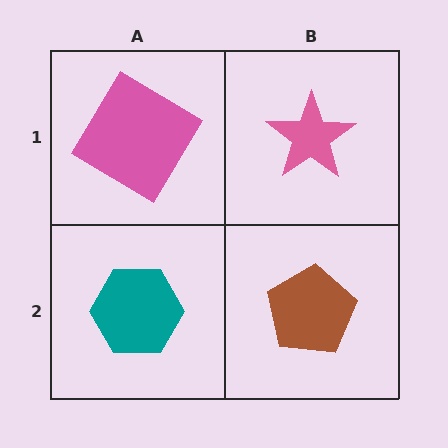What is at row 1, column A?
A pink diamond.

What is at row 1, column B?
A pink star.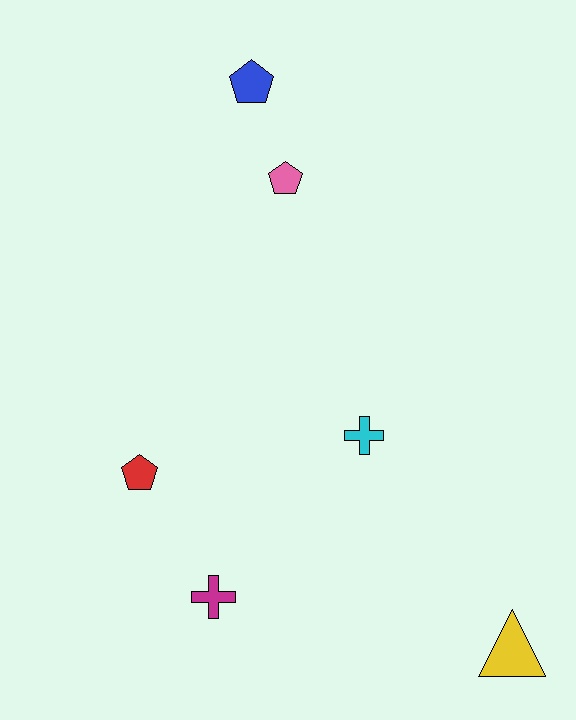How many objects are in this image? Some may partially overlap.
There are 6 objects.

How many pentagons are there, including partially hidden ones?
There are 3 pentagons.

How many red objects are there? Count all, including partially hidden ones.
There is 1 red object.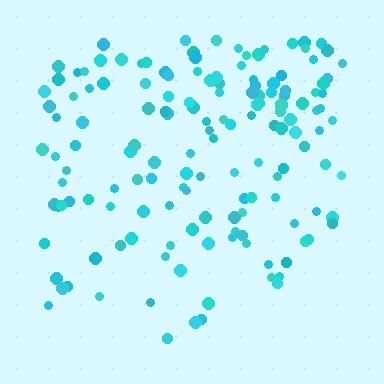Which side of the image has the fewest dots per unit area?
The bottom.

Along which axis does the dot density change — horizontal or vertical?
Vertical.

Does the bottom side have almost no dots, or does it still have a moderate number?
Still a moderate number, just noticeably fewer than the top.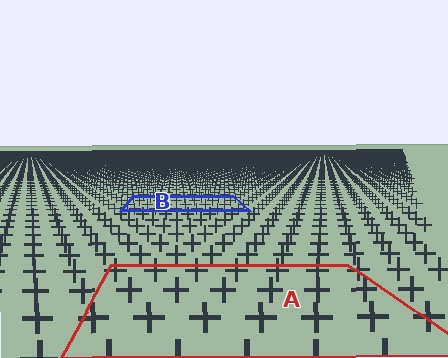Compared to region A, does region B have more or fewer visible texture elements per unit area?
Region B has more texture elements per unit area — they are packed more densely because it is farther away.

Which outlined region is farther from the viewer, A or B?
Region B is farther from the viewer — the texture elements inside it appear smaller and more densely packed.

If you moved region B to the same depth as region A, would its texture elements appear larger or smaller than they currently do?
They would appear larger. At a closer depth, the same texture elements are projected at a bigger on-screen size.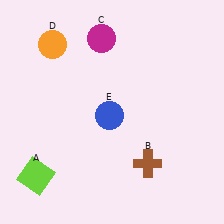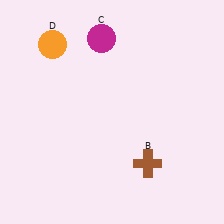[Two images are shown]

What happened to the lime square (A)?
The lime square (A) was removed in Image 2. It was in the bottom-left area of Image 1.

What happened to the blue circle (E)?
The blue circle (E) was removed in Image 2. It was in the bottom-left area of Image 1.